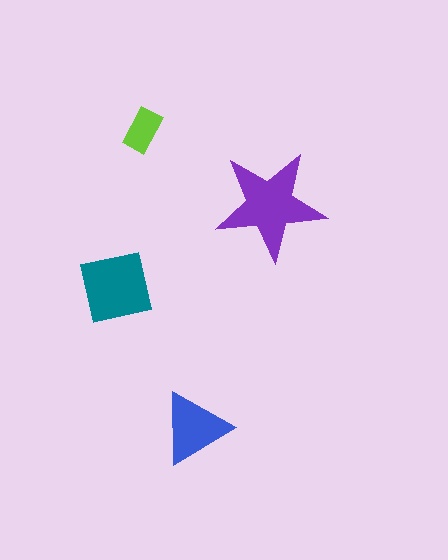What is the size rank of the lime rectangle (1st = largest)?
4th.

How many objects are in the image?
There are 4 objects in the image.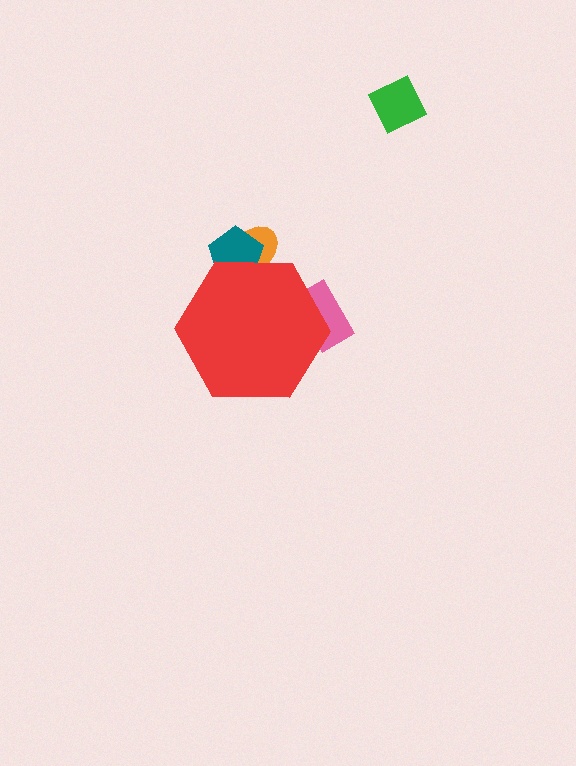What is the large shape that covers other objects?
A red hexagon.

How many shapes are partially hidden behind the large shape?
3 shapes are partially hidden.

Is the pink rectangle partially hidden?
Yes, the pink rectangle is partially hidden behind the red hexagon.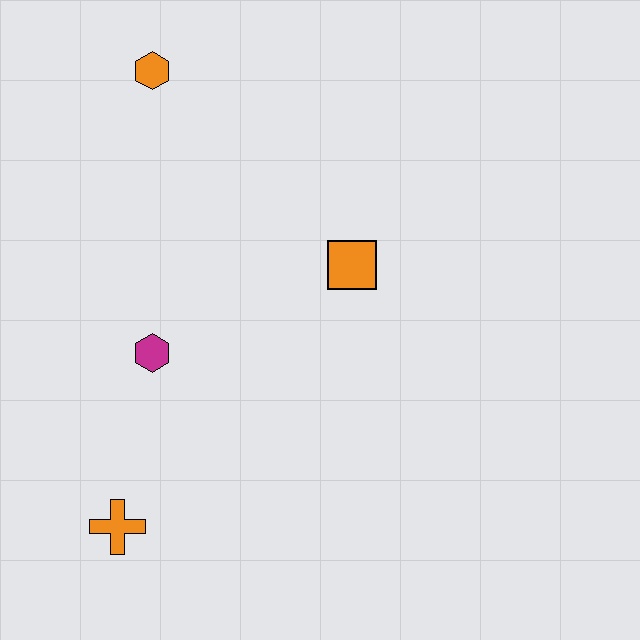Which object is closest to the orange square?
The magenta hexagon is closest to the orange square.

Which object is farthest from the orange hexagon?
The orange cross is farthest from the orange hexagon.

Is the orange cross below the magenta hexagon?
Yes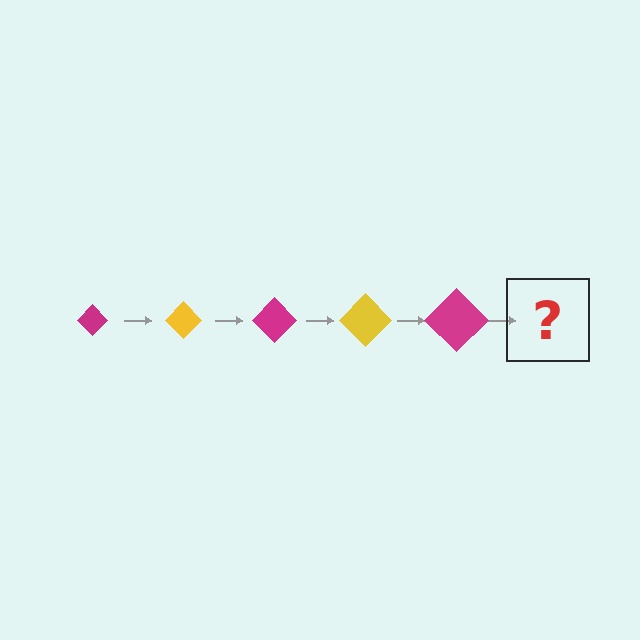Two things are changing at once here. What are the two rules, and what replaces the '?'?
The two rules are that the diamond grows larger each step and the color cycles through magenta and yellow. The '?' should be a yellow diamond, larger than the previous one.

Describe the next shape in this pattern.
It should be a yellow diamond, larger than the previous one.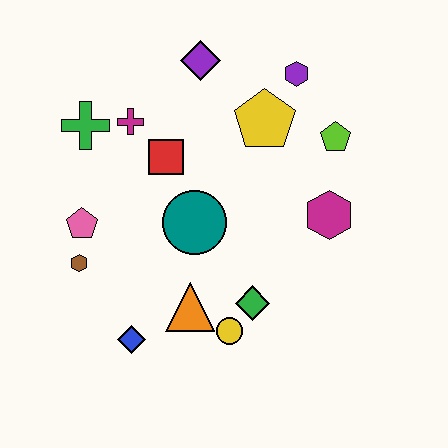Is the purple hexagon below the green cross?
No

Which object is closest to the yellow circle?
The green diamond is closest to the yellow circle.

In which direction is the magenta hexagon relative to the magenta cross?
The magenta hexagon is to the right of the magenta cross.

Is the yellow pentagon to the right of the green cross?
Yes